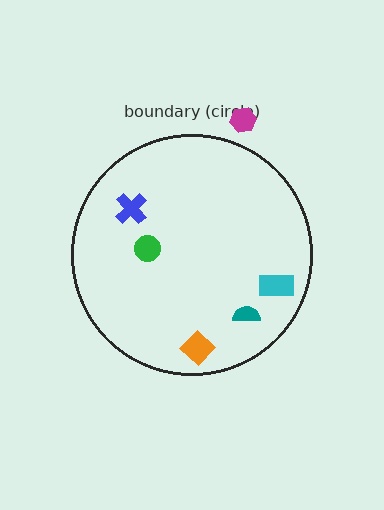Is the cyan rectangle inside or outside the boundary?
Inside.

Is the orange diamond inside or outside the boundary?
Inside.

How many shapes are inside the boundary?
5 inside, 1 outside.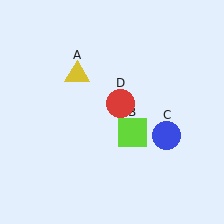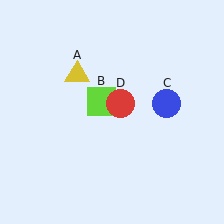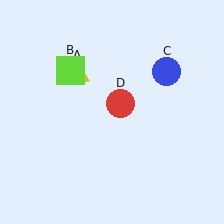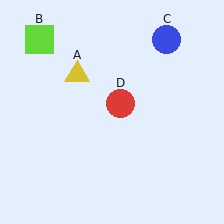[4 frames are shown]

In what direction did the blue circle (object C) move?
The blue circle (object C) moved up.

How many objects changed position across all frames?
2 objects changed position: lime square (object B), blue circle (object C).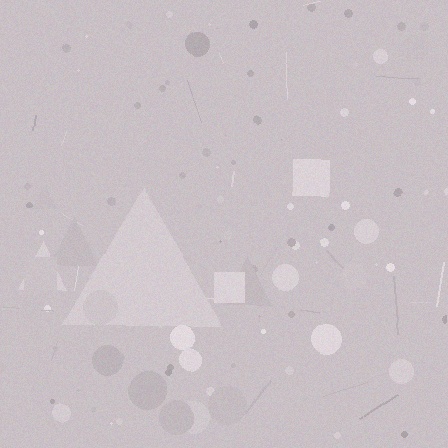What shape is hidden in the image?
A triangle is hidden in the image.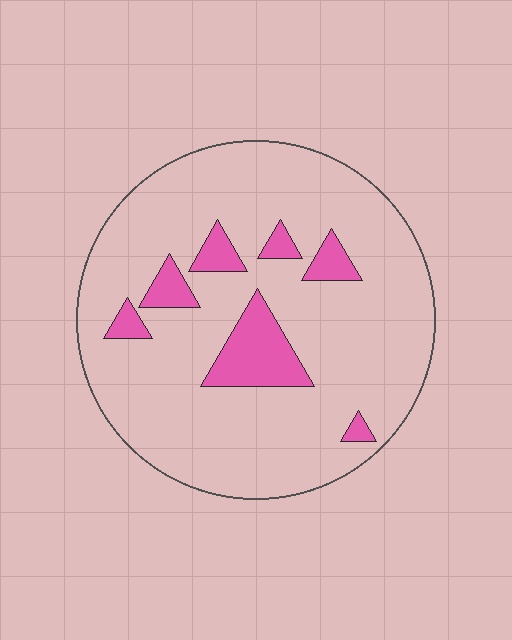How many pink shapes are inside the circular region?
7.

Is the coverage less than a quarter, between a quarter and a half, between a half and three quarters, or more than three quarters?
Less than a quarter.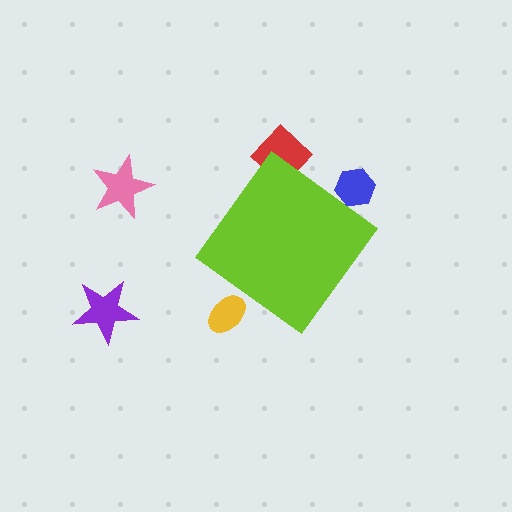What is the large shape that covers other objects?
A lime diamond.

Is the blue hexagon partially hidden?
Yes, the blue hexagon is partially hidden behind the lime diamond.